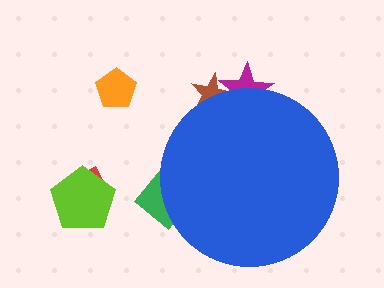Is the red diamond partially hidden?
No, the red diamond is fully visible.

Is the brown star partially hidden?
Yes, the brown star is partially hidden behind the blue circle.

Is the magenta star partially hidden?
Yes, the magenta star is partially hidden behind the blue circle.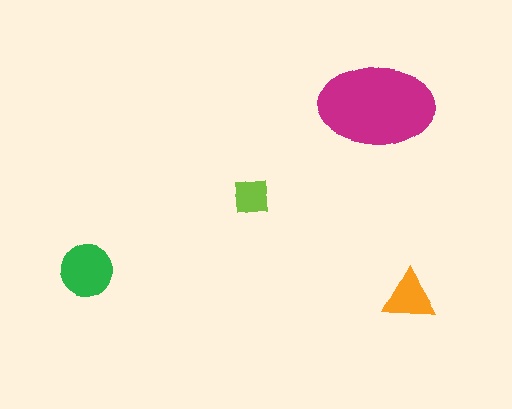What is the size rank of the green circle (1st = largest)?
2nd.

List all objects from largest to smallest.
The magenta ellipse, the green circle, the orange triangle, the lime square.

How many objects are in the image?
There are 4 objects in the image.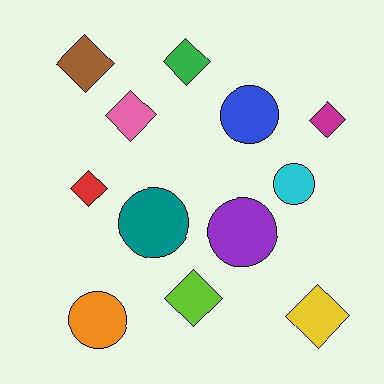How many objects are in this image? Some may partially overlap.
There are 12 objects.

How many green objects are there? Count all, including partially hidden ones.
There is 1 green object.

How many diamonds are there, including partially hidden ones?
There are 7 diamonds.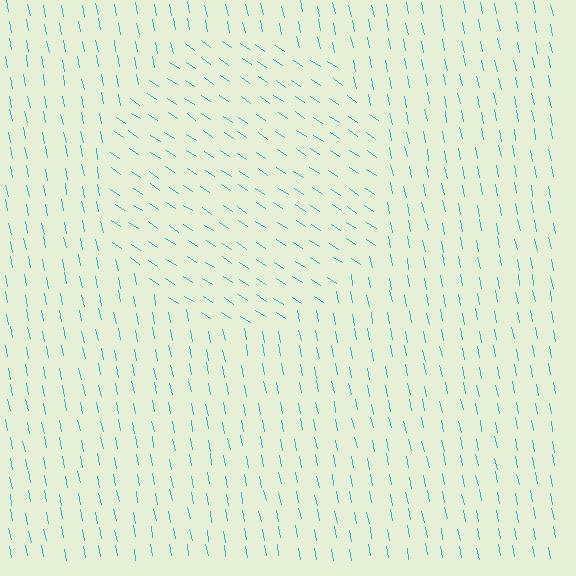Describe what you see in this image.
The image is filled with small cyan line segments. A circle region in the image has lines oriented differently from the surrounding lines, creating a visible texture boundary.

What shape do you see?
I see a circle.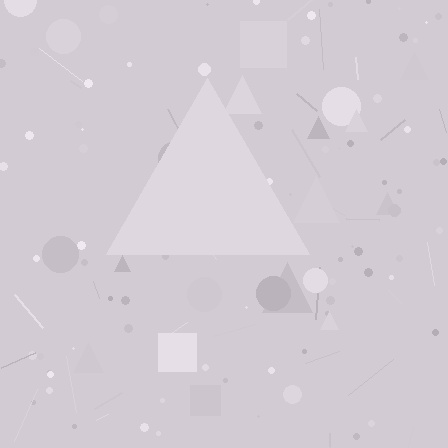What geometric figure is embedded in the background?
A triangle is embedded in the background.